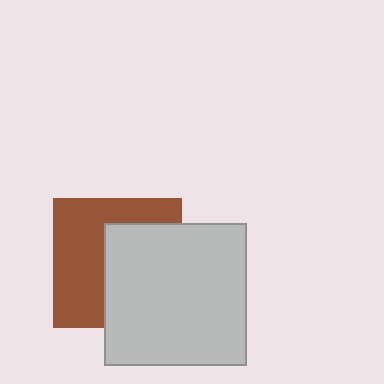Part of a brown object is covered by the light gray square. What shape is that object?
It is a square.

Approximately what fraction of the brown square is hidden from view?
Roughly 49% of the brown square is hidden behind the light gray square.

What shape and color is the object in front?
The object in front is a light gray square.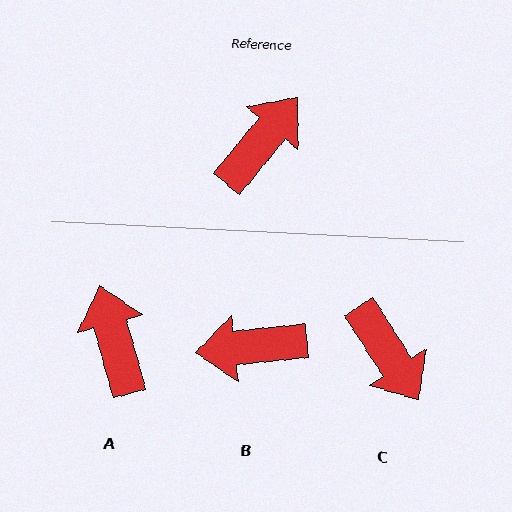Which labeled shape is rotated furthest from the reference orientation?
B, about 135 degrees away.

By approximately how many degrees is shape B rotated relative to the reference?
Approximately 135 degrees counter-clockwise.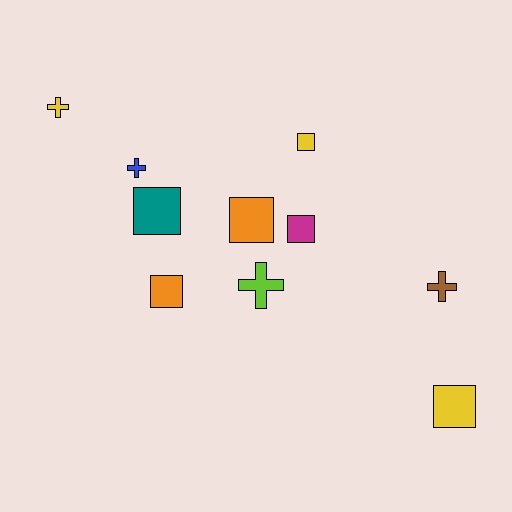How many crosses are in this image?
There are 4 crosses.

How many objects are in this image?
There are 10 objects.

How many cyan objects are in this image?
There are no cyan objects.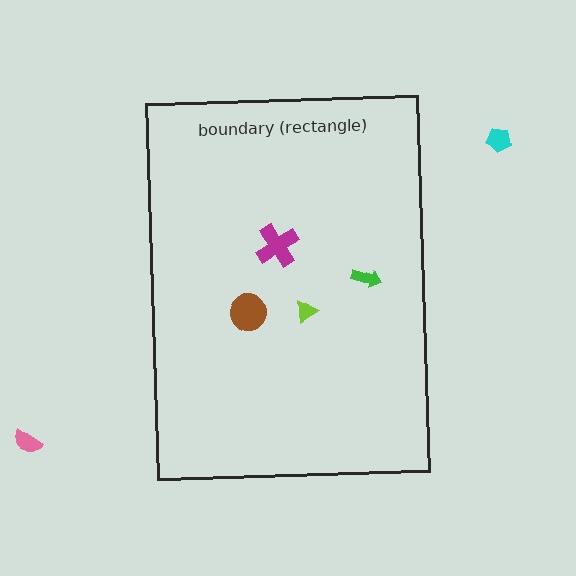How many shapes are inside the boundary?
4 inside, 2 outside.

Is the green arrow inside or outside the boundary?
Inside.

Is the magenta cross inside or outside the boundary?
Inside.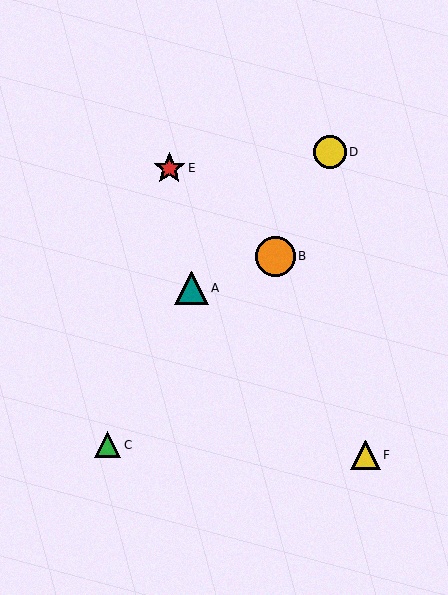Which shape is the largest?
The orange circle (labeled B) is the largest.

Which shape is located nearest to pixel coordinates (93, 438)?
The green triangle (labeled C) at (108, 445) is nearest to that location.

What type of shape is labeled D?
Shape D is a yellow circle.